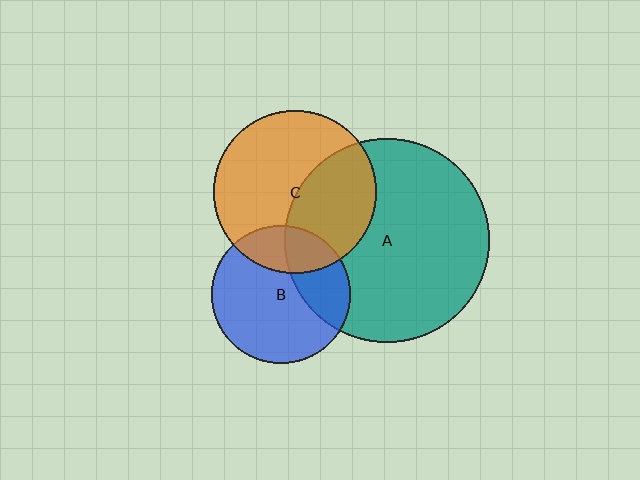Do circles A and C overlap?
Yes.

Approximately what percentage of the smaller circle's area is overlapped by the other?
Approximately 40%.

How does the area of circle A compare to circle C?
Approximately 1.6 times.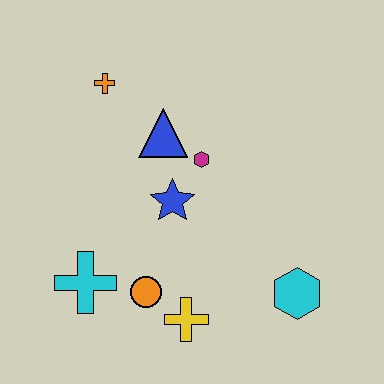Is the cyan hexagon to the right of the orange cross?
Yes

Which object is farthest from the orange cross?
The cyan hexagon is farthest from the orange cross.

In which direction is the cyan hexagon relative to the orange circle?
The cyan hexagon is to the right of the orange circle.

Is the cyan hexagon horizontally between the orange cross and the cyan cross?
No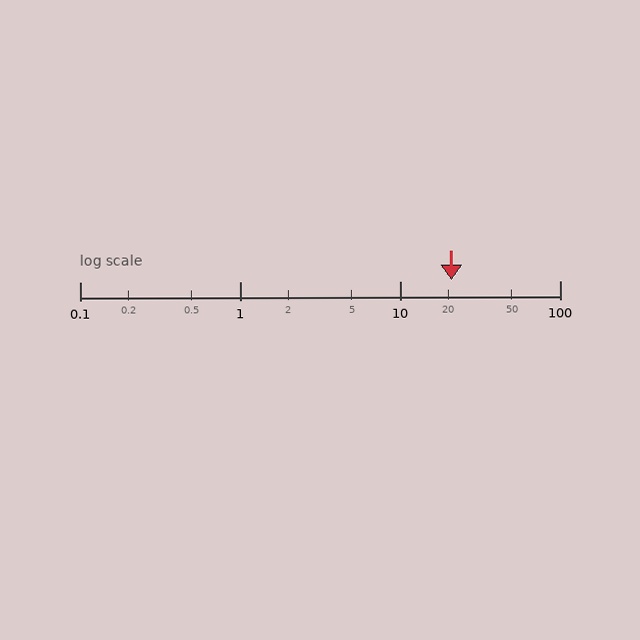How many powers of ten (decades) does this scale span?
The scale spans 3 decades, from 0.1 to 100.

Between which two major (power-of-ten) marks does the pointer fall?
The pointer is between 10 and 100.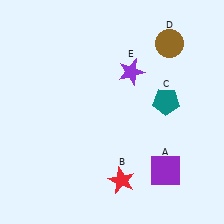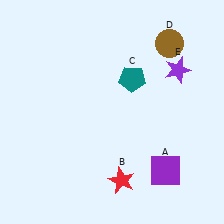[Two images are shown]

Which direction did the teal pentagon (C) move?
The teal pentagon (C) moved left.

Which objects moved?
The objects that moved are: the teal pentagon (C), the purple star (E).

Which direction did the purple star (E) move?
The purple star (E) moved right.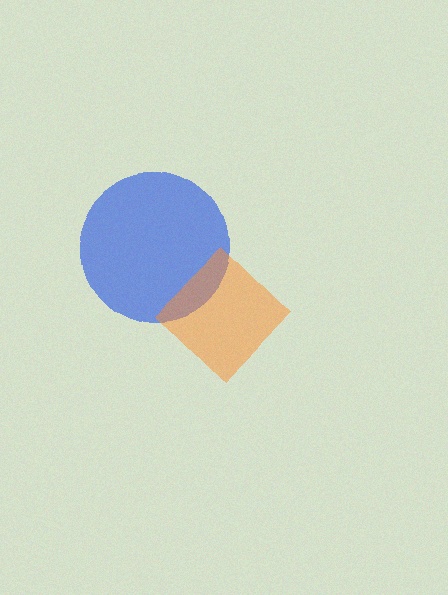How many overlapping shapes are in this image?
There are 2 overlapping shapes in the image.